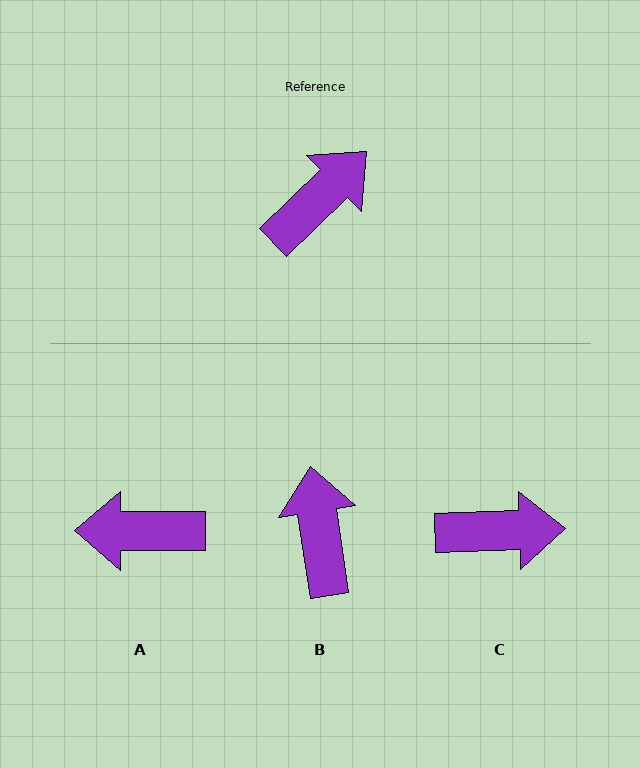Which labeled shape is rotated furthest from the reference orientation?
A, about 136 degrees away.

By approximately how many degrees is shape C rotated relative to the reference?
Approximately 42 degrees clockwise.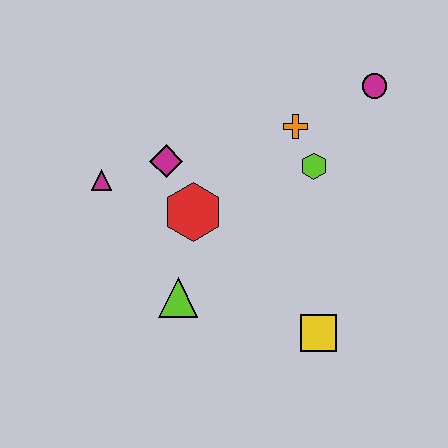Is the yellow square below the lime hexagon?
Yes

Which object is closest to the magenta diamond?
The red hexagon is closest to the magenta diamond.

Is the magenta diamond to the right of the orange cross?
No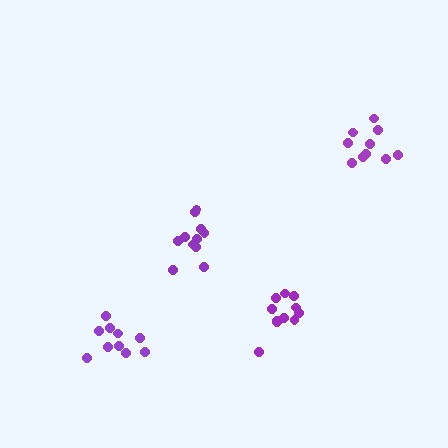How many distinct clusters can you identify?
There are 4 distinct clusters.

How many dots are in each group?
Group 1: 11 dots, Group 2: 10 dots, Group 3: 11 dots, Group 4: 10 dots (42 total).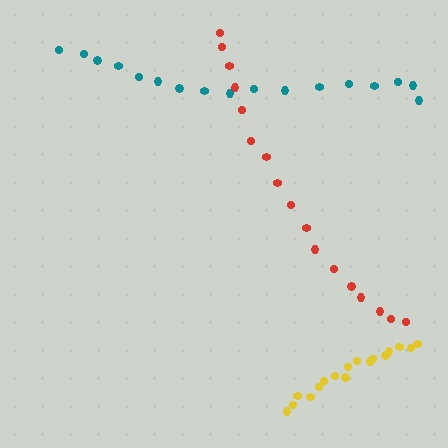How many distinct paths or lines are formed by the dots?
There are 3 distinct paths.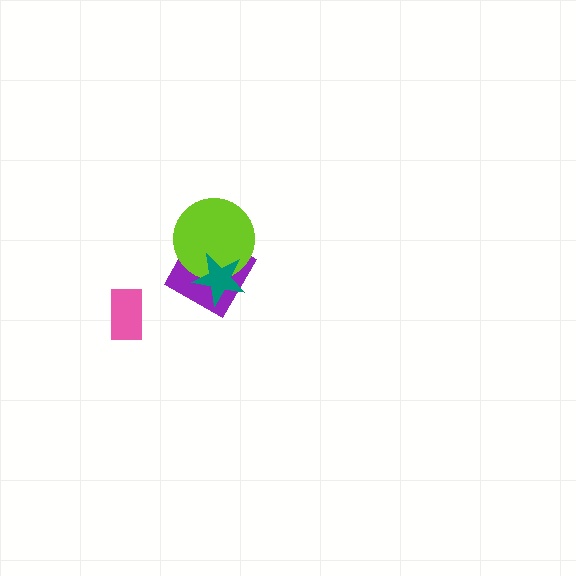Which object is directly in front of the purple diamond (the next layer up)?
The lime circle is directly in front of the purple diamond.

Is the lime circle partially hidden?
Yes, it is partially covered by another shape.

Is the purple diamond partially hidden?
Yes, it is partially covered by another shape.